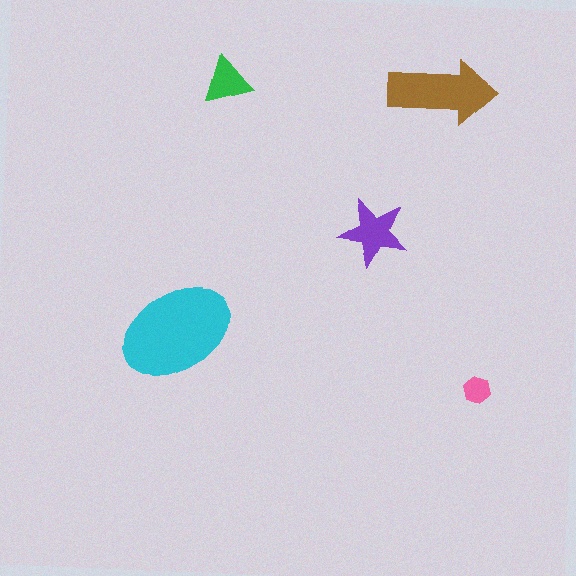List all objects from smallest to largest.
The pink hexagon, the green triangle, the purple star, the brown arrow, the cyan ellipse.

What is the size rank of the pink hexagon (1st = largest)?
5th.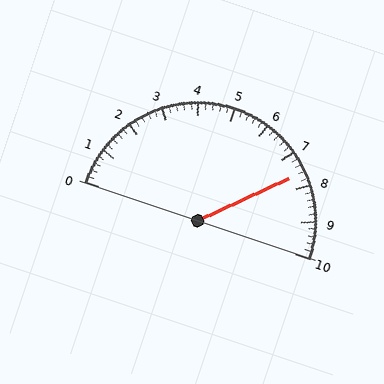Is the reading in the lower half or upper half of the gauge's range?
The reading is in the upper half of the range (0 to 10).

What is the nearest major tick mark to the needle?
The nearest major tick mark is 8.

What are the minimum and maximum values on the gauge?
The gauge ranges from 0 to 10.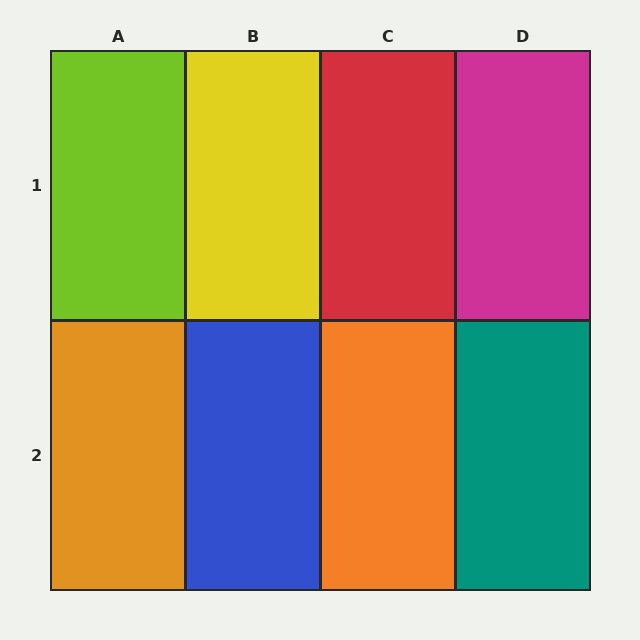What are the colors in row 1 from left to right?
Lime, yellow, red, magenta.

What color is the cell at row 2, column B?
Blue.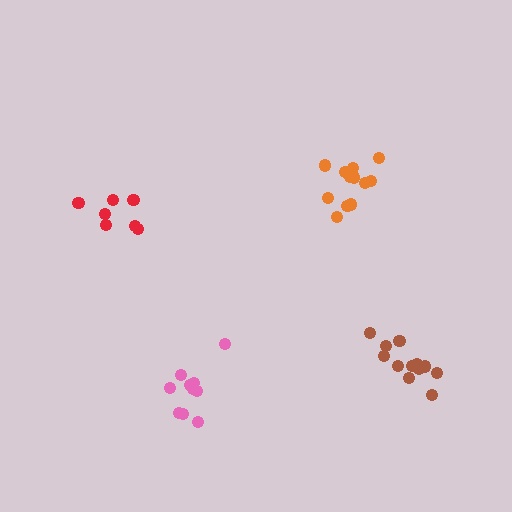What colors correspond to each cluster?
The clusters are colored: orange, red, pink, brown.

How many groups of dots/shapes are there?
There are 4 groups.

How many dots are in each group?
Group 1: 12 dots, Group 2: 7 dots, Group 3: 10 dots, Group 4: 12 dots (41 total).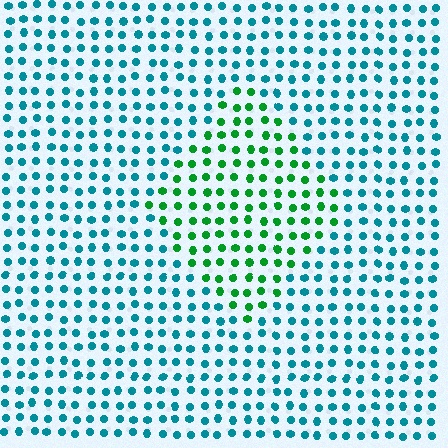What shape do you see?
I see a diamond.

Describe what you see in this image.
The image is filled with small teal elements in a uniform arrangement. A diamond-shaped region is visible where the elements are tinted to a slightly different hue, forming a subtle color boundary.